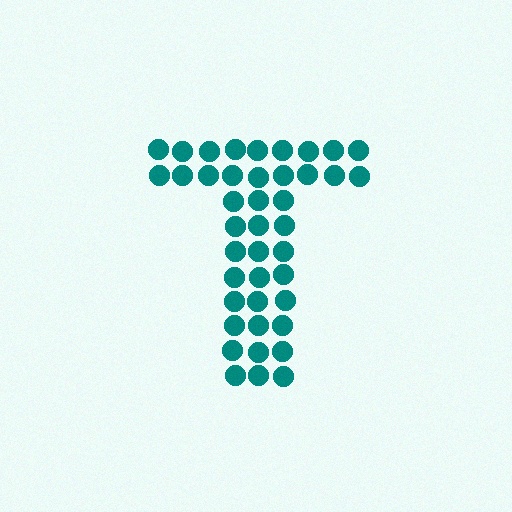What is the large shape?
The large shape is the letter T.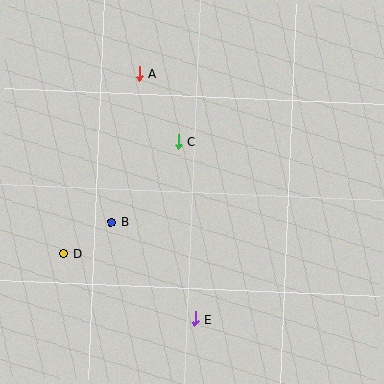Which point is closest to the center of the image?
Point C at (178, 142) is closest to the center.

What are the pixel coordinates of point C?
Point C is at (178, 142).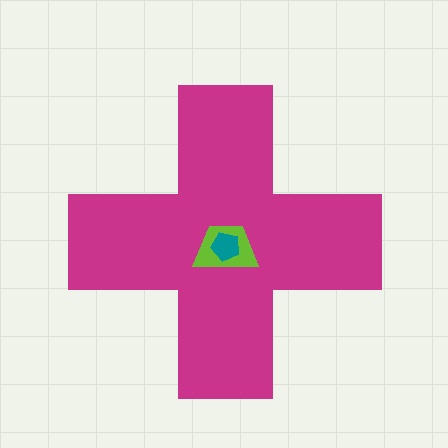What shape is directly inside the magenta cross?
The lime trapezoid.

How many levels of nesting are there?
3.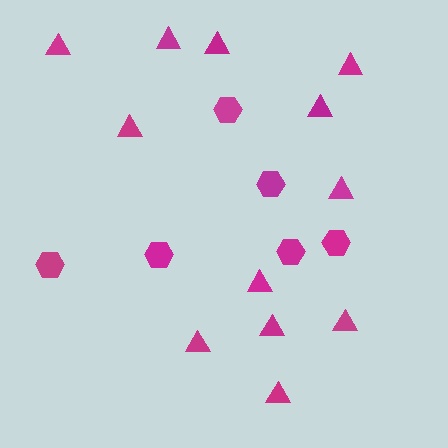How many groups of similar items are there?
There are 2 groups: one group of triangles (12) and one group of hexagons (6).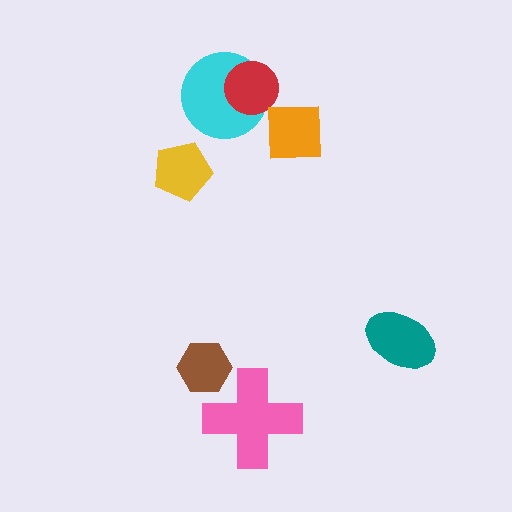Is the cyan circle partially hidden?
Yes, it is partially covered by another shape.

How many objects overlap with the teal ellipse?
0 objects overlap with the teal ellipse.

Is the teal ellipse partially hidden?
No, no other shape covers it.